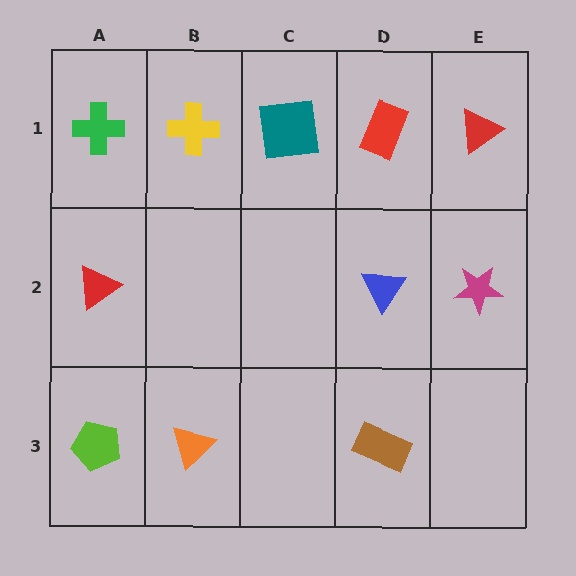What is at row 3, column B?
An orange triangle.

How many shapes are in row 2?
3 shapes.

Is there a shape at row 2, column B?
No, that cell is empty.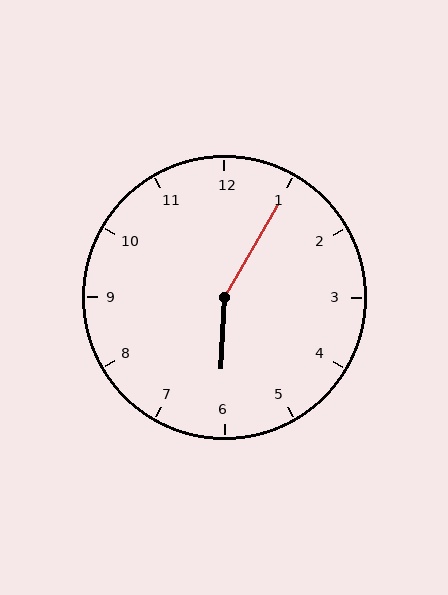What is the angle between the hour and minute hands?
Approximately 152 degrees.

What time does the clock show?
6:05.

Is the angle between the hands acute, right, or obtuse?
It is obtuse.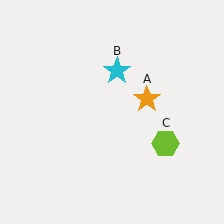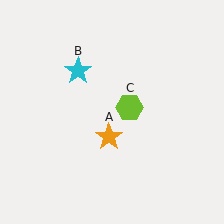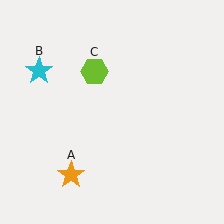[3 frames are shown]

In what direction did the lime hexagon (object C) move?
The lime hexagon (object C) moved up and to the left.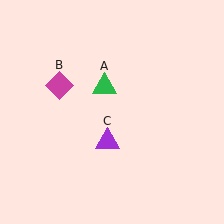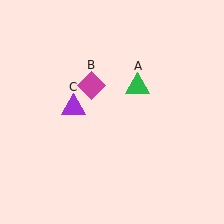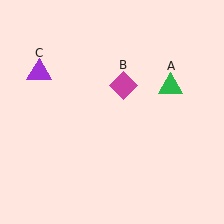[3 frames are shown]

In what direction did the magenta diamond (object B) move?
The magenta diamond (object B) moved right.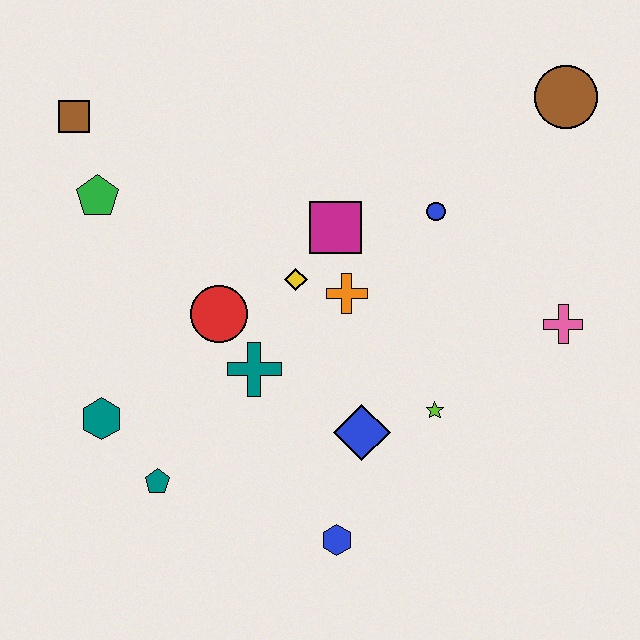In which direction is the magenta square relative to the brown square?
The magenta square is to the right of the brown square.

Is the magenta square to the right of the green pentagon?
Yes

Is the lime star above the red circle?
No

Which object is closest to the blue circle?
The magenta square is closest to the blue circle.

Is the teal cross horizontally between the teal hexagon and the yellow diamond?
Yes